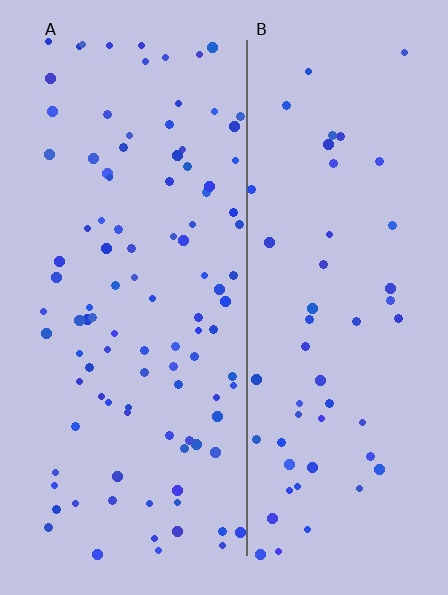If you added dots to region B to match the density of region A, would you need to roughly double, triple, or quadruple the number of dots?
Approximately double.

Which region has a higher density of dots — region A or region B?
A (the left).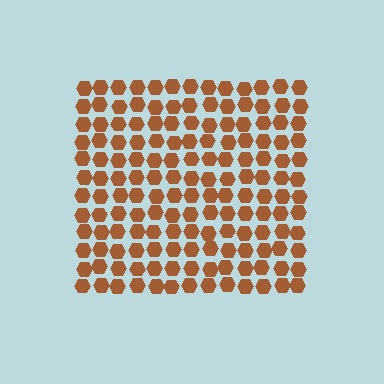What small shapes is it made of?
It is made of small hexagons.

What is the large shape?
The large shape is a square.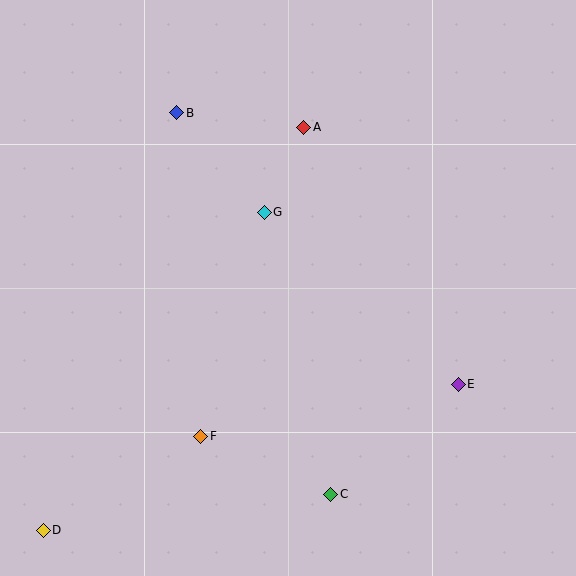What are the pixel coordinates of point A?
Point A is at (304, 127).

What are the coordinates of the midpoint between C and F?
The midpoint between C and F is at (266, 465).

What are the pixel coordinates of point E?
Point E is at (458, 384).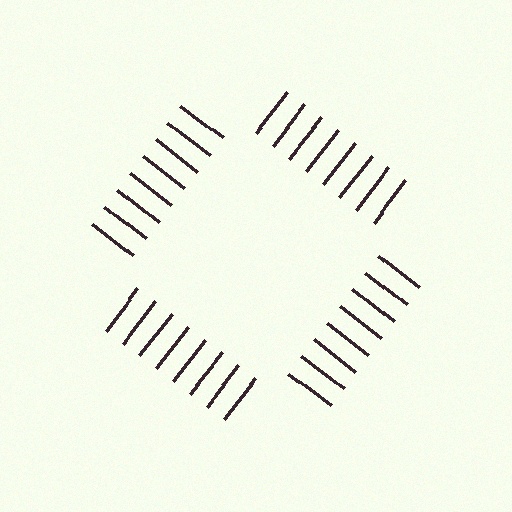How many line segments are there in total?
32 — 8 along each of the 4 edges.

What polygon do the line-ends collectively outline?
An illusory square — the line segments terminate on its edges but no continuous stroke is drawn.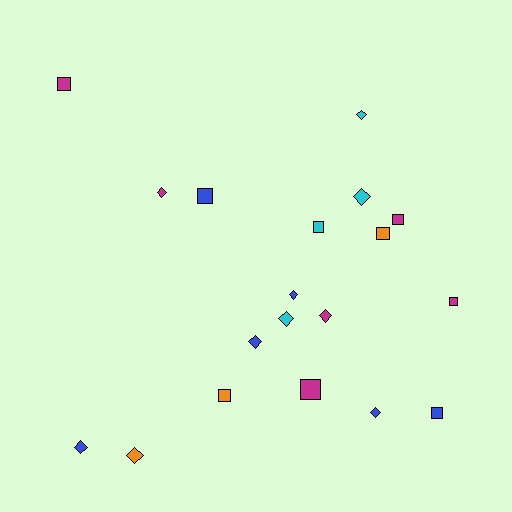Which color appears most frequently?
Blue, with 6 objects.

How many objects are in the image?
There are 19 objects.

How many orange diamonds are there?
There is 1 orange diamond.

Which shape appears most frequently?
Diamond, with 10 objects.